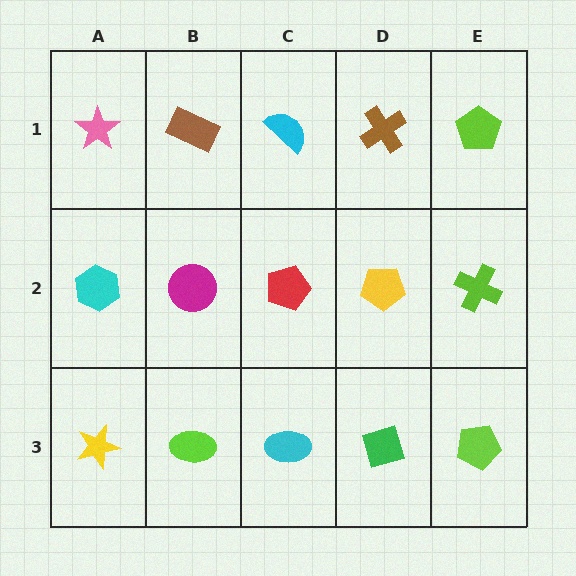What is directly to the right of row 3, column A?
A lime ellipse.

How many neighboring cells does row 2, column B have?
4.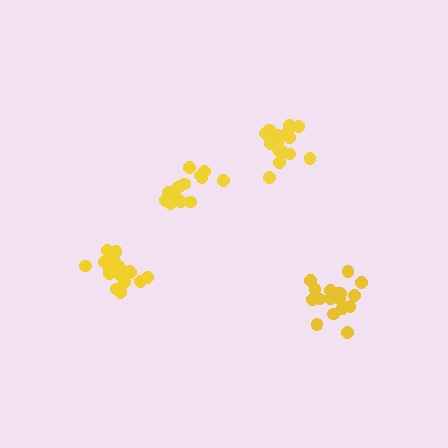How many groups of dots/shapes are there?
There are 4 groups.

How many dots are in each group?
Group 1: 18 dots, Group 2: 15 dots, Group 3: 19 dots, Group 4: 20 dots (72 total).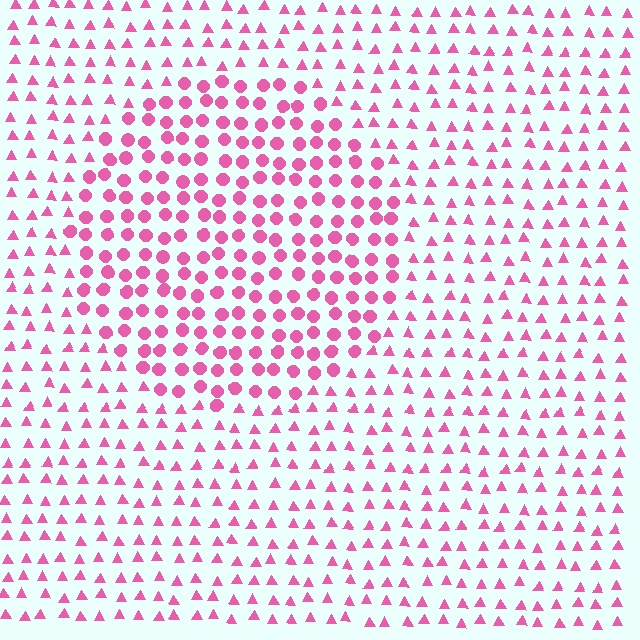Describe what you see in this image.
The image is filled with small pink elements arranged in a uniform grid. A circle-shaped region contains circles, while the surrounding area contains triangles. The boundary is defined purely by the change in element shape.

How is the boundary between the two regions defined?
The boundary is defined by a change in element shape: circles inside vs. triangles outside. All elements share the same color and spacing.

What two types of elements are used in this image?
The image uses circles inside the circle region and triangles outside it.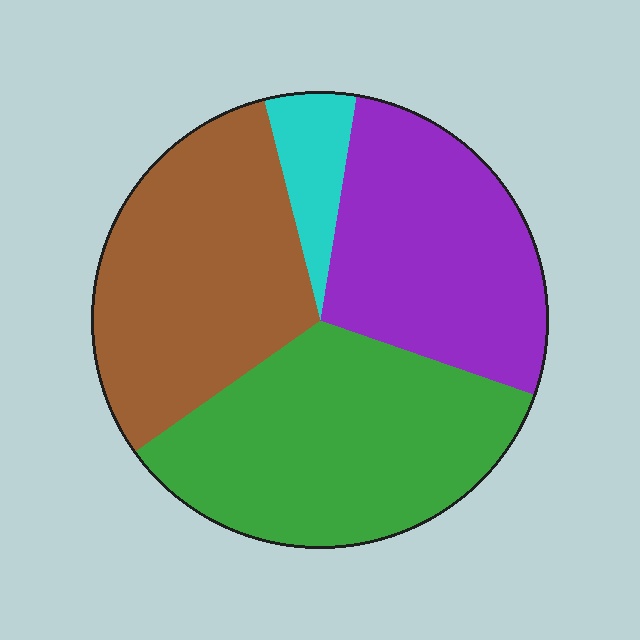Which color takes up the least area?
Cyan, at roughly 5%.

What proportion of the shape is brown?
Brown covers roughly 30% of the shape.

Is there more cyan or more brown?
Brown.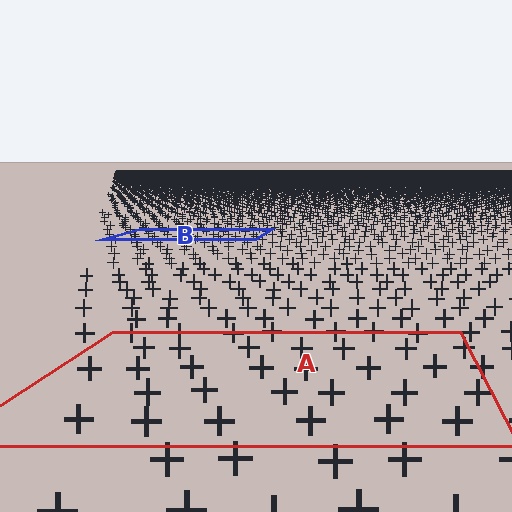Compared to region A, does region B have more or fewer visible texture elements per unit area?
Region B has more texture elements per unit area — they are packed more densely because it is farther away.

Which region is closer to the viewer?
Region A is closer. The texture elements there are larger and more spread out.